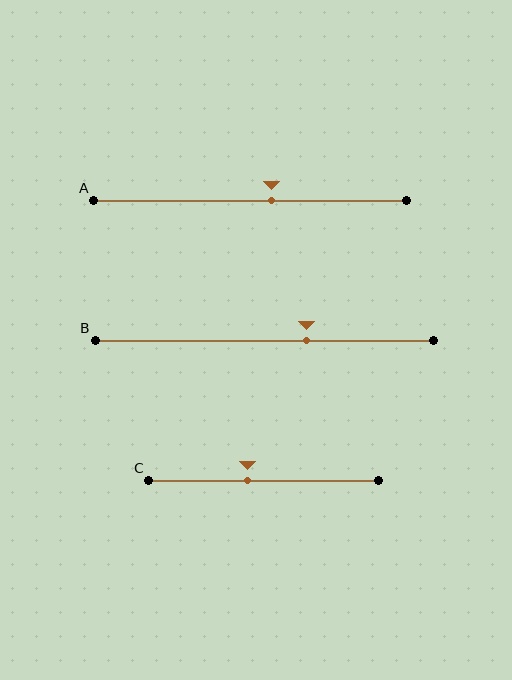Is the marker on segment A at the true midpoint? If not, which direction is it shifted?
No, the marker on segment A is shifted to the right by about 7% of the segment length.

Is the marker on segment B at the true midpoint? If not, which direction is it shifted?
No, the marker on segment B is shifted to the right by about 12% of the segment length.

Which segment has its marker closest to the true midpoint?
Segment A has its marker closest to the true midpoint.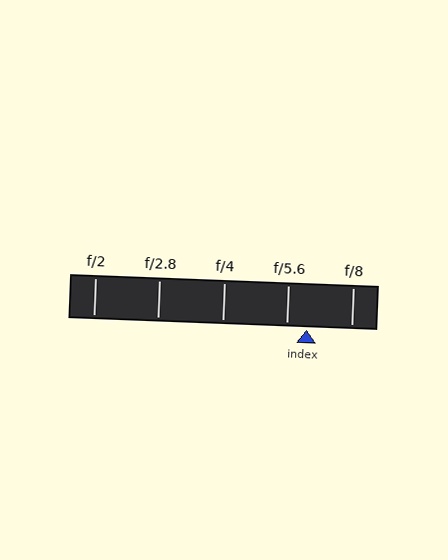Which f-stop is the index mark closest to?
The index mark is closest to f/5.6.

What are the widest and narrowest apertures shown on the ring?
The widest aperture shown is f/2 and the narrowest is f/8.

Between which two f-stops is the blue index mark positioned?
The index mark is between f/5.6 and f/8.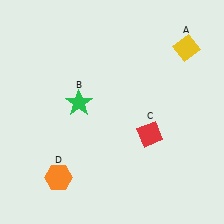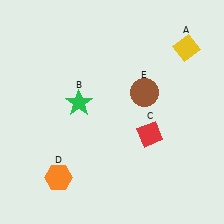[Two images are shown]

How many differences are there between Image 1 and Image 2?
There is 1 difference between the two images.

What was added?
A brown circle (E) was added in Image 2.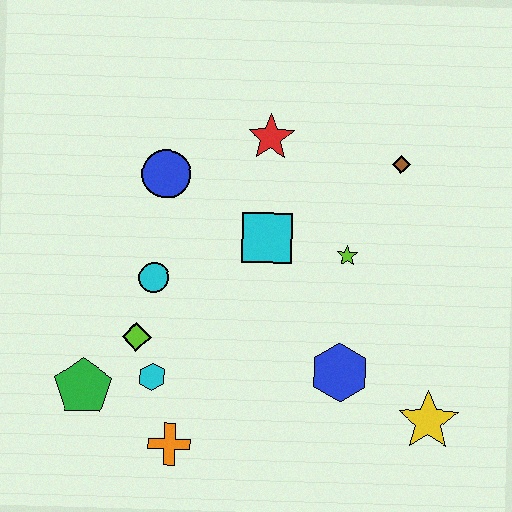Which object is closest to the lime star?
The cyan square is closest to the lime star.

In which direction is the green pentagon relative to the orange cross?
The green pentagon is to the left of the orange cross.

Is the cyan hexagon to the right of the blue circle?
No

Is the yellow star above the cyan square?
No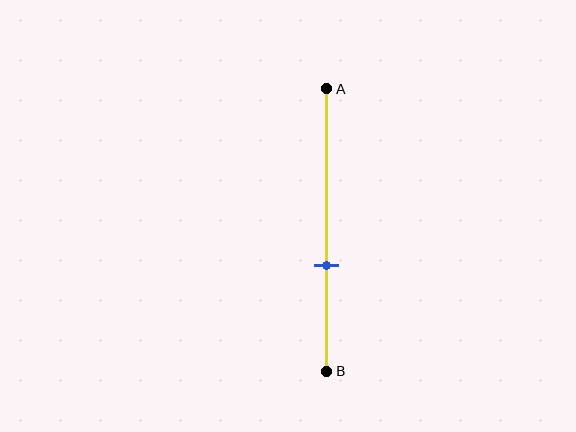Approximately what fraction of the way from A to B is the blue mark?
The blue mark is approximately 60% of the way from A to B.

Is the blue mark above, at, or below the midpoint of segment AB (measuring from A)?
The blue mark is below the midpoint of segment AB.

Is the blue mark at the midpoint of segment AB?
No, the mark is at about 60% from A, not at the 50% midpoint.